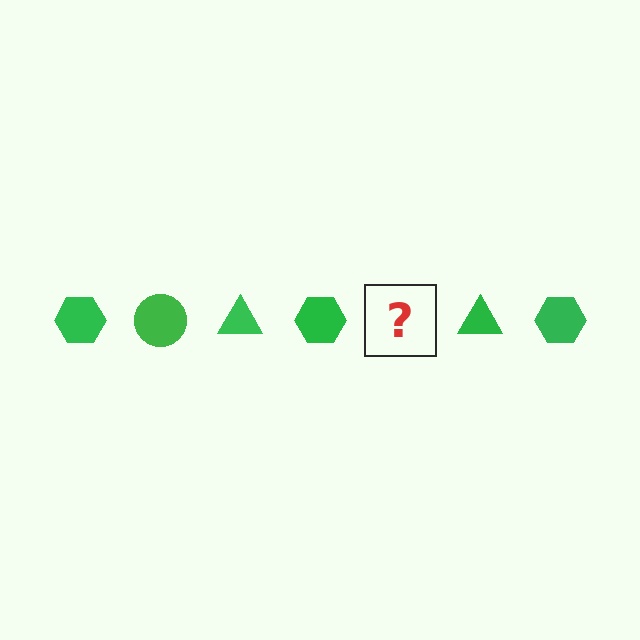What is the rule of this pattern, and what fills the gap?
The rule is that the pattern cycles through hexagon, circle, triangle shapes in green. The gap should be filled with a green circle.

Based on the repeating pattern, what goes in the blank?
The blank should be a green circle.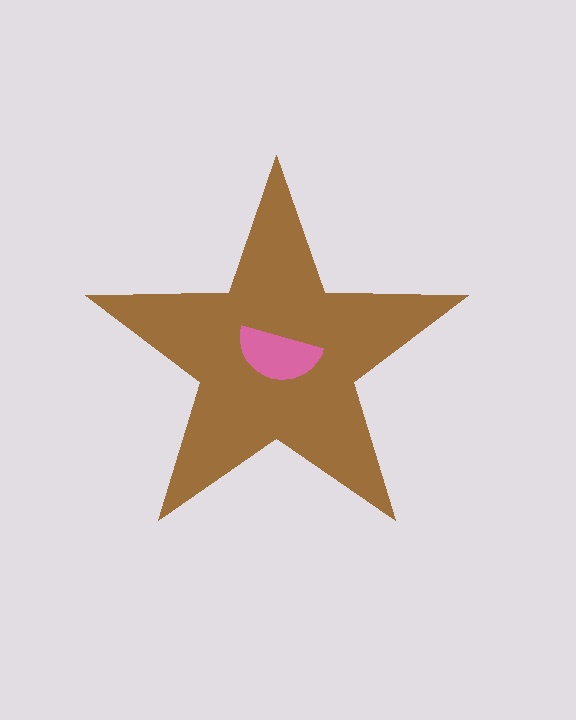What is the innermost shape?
The pink semicircle.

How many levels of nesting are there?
2.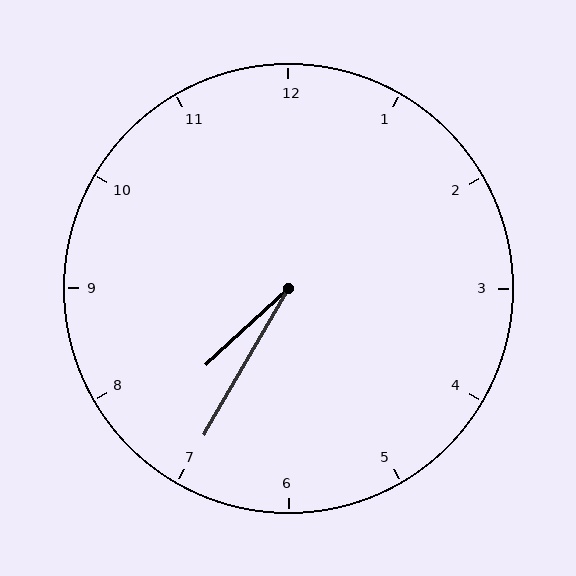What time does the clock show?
7:35.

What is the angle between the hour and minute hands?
Approximately 18 degrees.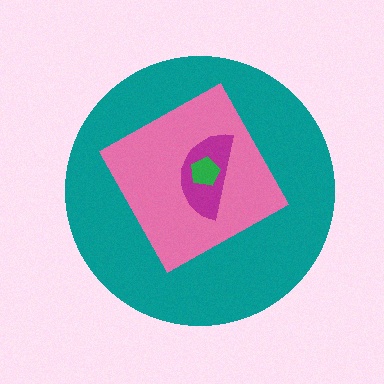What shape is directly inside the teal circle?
The pink diamond.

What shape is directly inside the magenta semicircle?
The green pentagon.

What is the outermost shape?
The teal circle.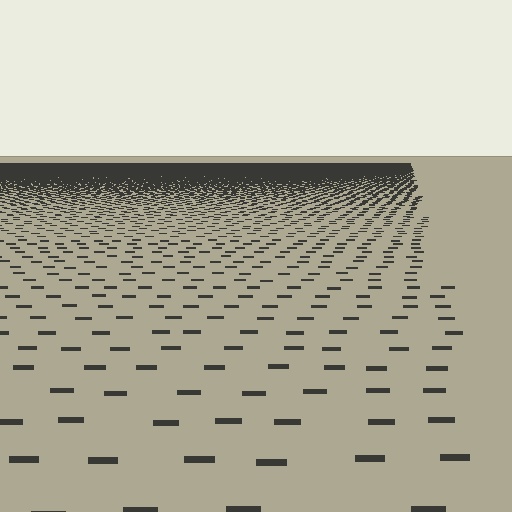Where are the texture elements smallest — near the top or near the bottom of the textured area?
Near the top.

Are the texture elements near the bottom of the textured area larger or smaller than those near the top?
Larger. Near the bottom, elements are closer to the viewer and appear at a bigger on-screen size.